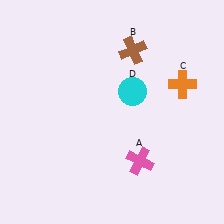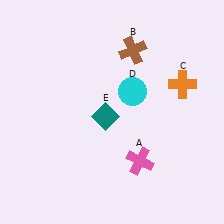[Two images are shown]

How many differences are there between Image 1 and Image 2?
There is 1 difference between the two images.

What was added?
A teal diamond (E) was added in Image 2.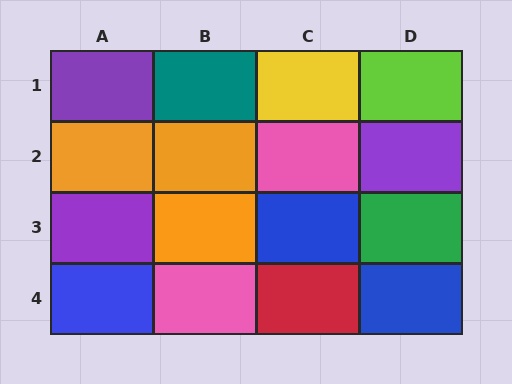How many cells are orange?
3 cells are orange.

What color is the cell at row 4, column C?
Red.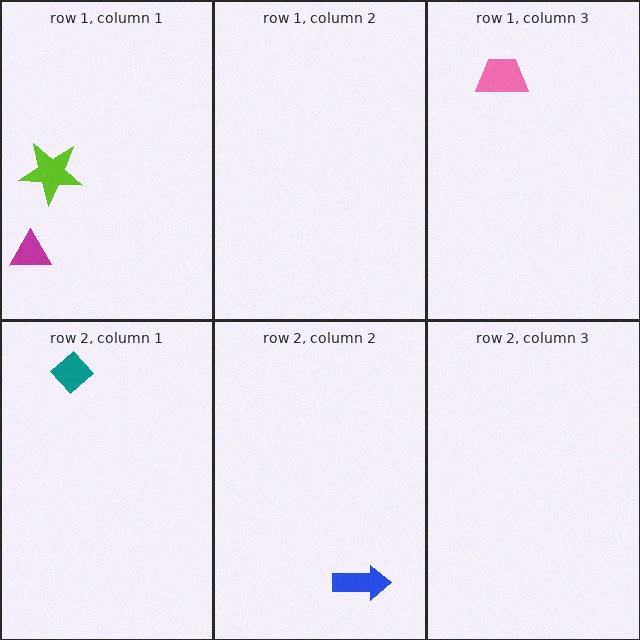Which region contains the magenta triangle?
The row 1, column 1 region.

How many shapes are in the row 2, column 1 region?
1.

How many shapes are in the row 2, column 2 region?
1.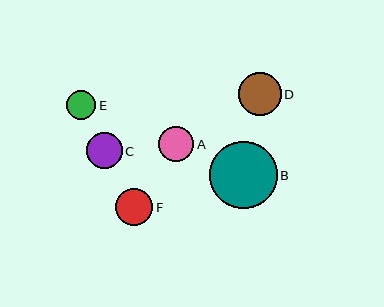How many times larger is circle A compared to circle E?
Circle A is approximately 1.2 times the size of circle E.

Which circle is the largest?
Circle B is the largest with a size of approximately 67 pixels.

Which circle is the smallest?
Circle E is the smallest with a size of approximately 29 pixels.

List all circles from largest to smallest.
From largest to smallest: B, D, F, A, C, E.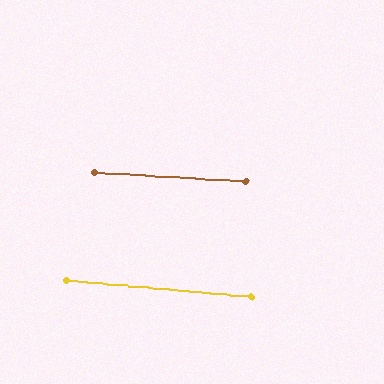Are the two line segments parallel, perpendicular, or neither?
Parallel — their directions differ by only 1.6°.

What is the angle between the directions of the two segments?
Approximately 2 degrees.